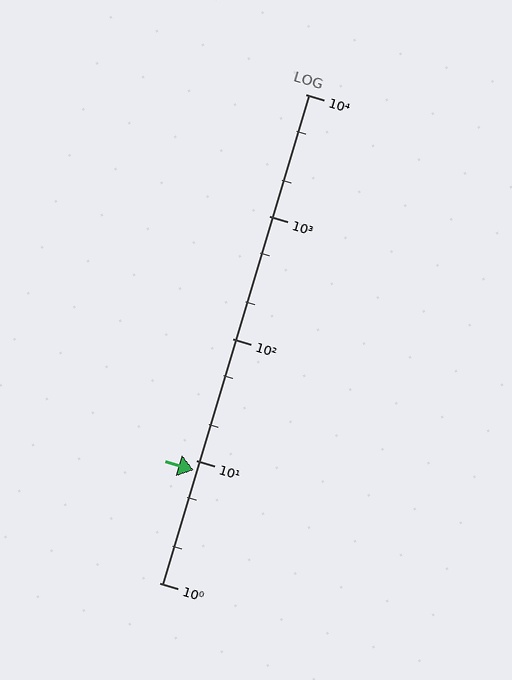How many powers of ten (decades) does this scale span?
The scale spans 4 decades, from 1 to 10000.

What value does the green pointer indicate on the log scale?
The pointer indicates approximately 8.3.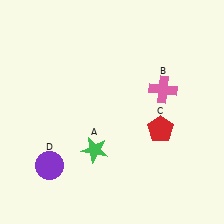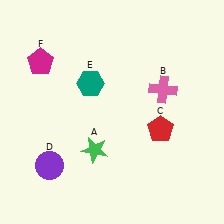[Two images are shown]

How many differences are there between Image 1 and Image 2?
There are 2 differences between the two images.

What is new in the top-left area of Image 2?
A teal hexagon (E) was added in the top-left area of Image 2.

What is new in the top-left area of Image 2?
A magenta pentagon (F) was added in the top-left area of Image 2.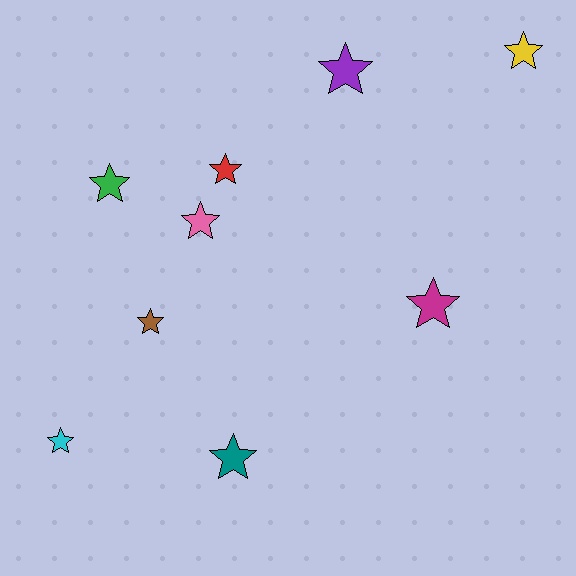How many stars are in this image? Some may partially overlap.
There are 9 stars.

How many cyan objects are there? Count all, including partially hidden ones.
There is 1 cyan object.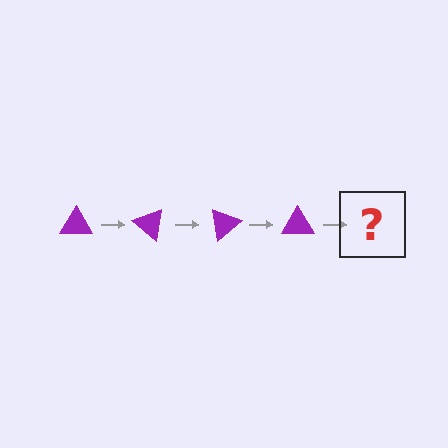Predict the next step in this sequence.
The next step is a purple triangle rotated 160 degrees.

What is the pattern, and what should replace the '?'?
The pattern is that the triangle rotates 40 degrees each step. The '?' should be a purple triangle rotated 160 degrees.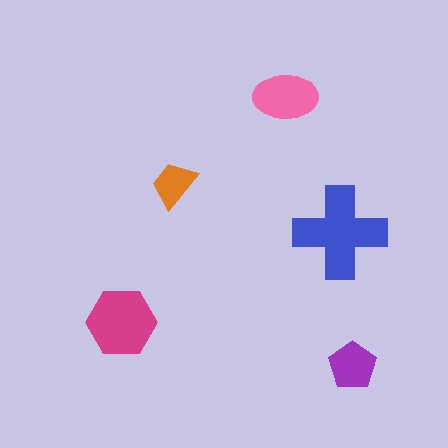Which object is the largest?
The blue cross.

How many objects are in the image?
There are 5 objects in the image.